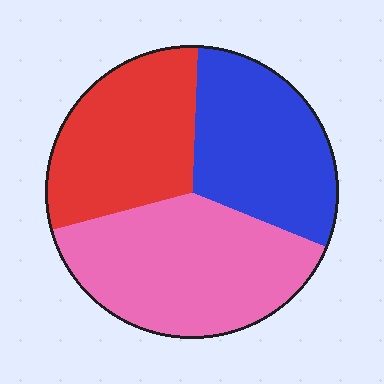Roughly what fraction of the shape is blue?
Blue takes up about one third (1/3) of the shape.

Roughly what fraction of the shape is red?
Red covers roughly 30% of the shape.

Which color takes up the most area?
Pink, at roughly 40%.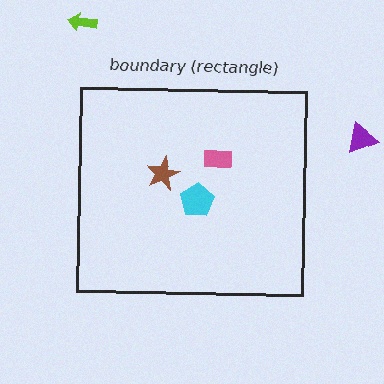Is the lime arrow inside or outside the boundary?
Outside.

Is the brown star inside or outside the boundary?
Inside.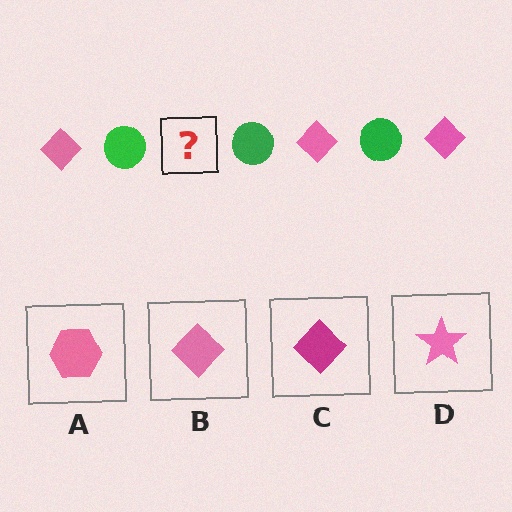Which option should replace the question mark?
Option B.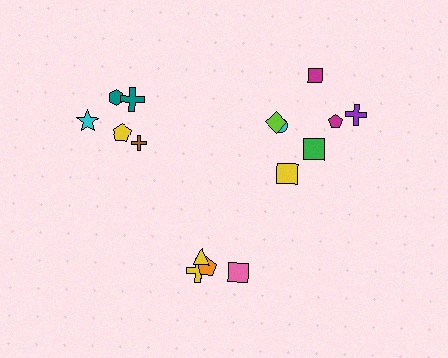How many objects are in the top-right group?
There are 7 objects.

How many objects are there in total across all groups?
There are 16 objects.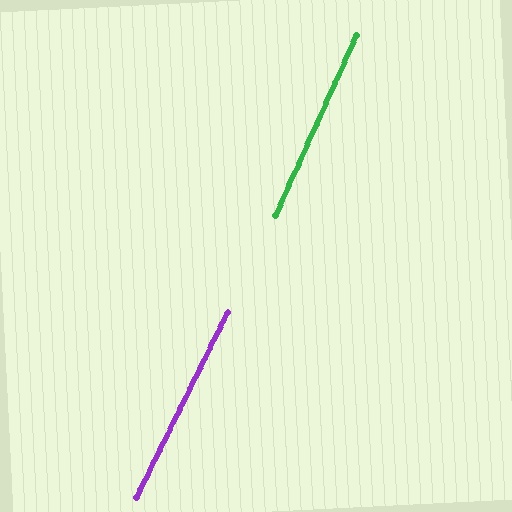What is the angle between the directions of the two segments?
Approximately 2 degrees.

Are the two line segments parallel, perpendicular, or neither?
Parallel — their directions differ by only 1.6°.